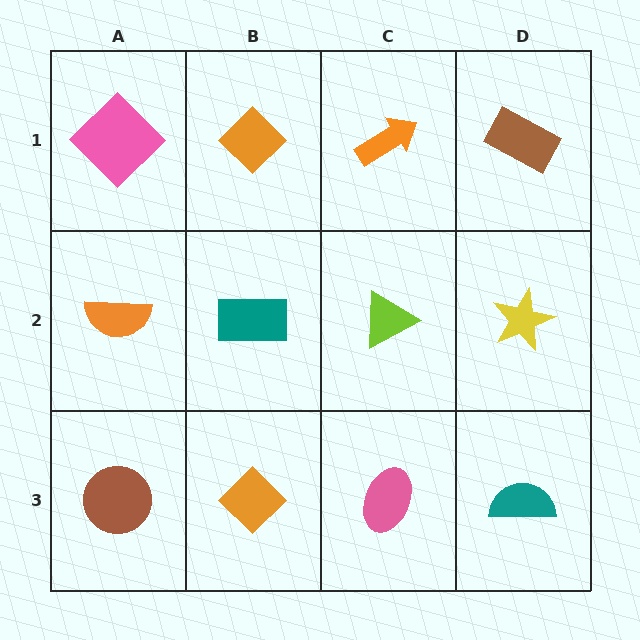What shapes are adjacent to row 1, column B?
A teal rectangle (row 2, column B), a pink diamond (row 1, column A), an orange arrow (row 1, column C).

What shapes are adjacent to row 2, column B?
An orange diamond (row 1, column B), an orange diamond (row 3, column B), an orange semicircle (row 2, column A), a lime triangle (row 2, column C).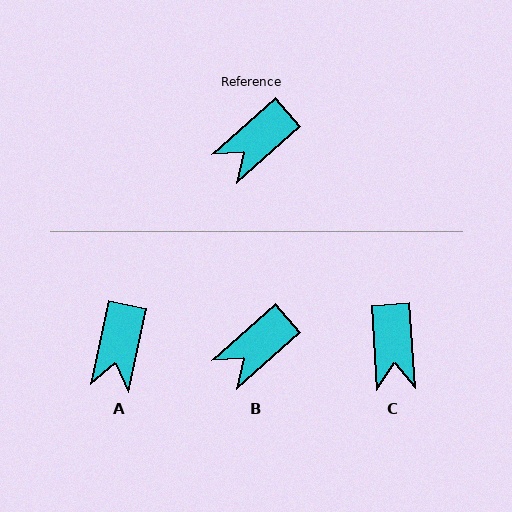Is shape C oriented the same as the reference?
No, it is off by about 52 degrees.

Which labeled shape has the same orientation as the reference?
B.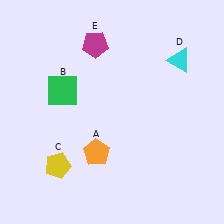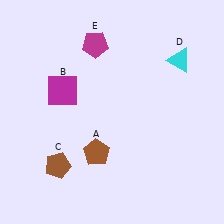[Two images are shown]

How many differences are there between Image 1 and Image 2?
There are 3 differences between the two images.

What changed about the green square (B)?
In Image 1, B is green. In Image 2, it changed to magenta.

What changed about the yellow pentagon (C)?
In Image 1, C is yellow. In Image 2, it changed to brown.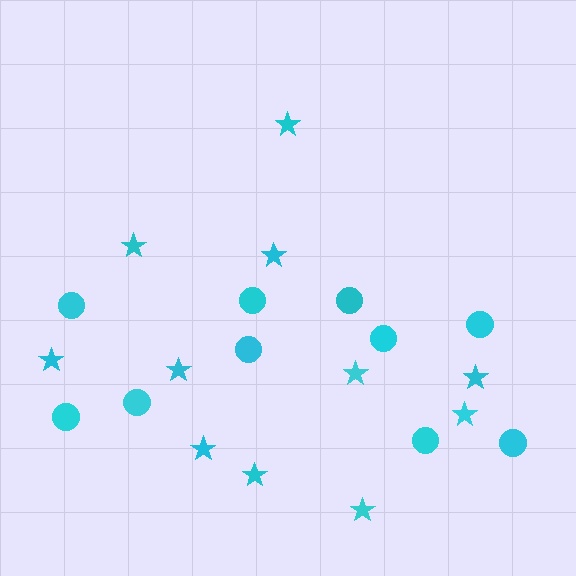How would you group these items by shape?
There are 2 groups: one group of stars (11) and one group of circles (10).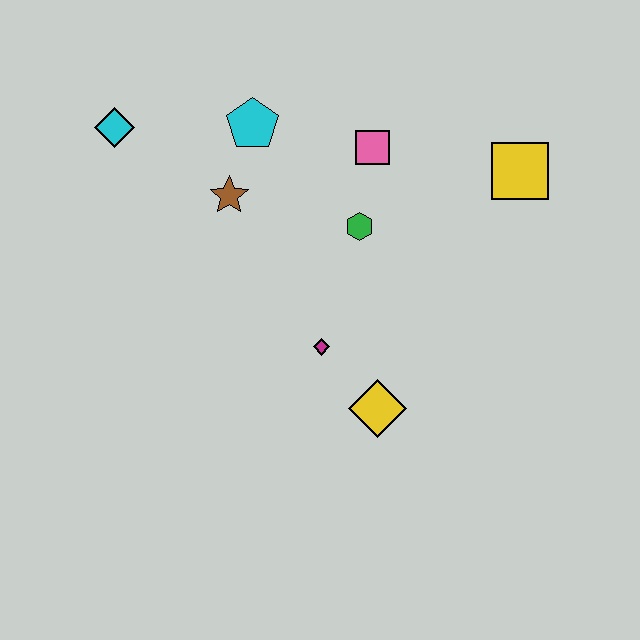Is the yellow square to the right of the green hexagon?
Yes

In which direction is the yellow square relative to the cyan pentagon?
The yellow square is to the right of the cyan pentagon.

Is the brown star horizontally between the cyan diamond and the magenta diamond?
Yes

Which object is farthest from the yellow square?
The cyan diamond is farthest from the yellow square.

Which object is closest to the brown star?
The cyan pentagon is closest to the brown star.